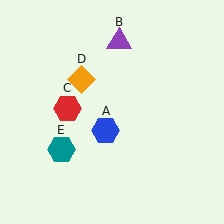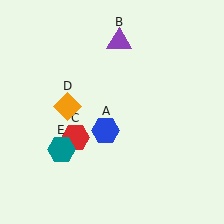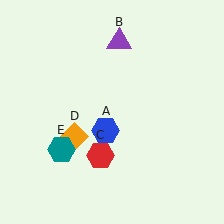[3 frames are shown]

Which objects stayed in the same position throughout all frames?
Blue hexagon (object A) and purple triangle (object B) and teal hexagon (object E) remained stationary.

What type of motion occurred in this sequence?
The red hexagon (object C), orange diamond (object D) rotated counterclockwise around the center of the scene.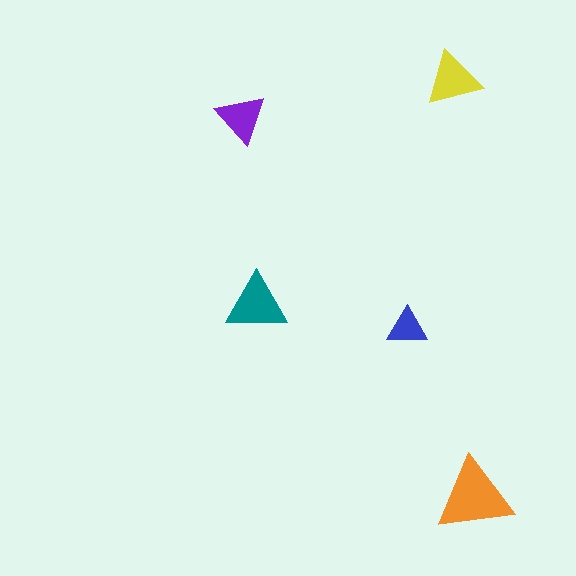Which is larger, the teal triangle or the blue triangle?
The teal one.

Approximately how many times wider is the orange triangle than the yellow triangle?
About 1.5 times wider.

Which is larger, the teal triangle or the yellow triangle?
The teal one.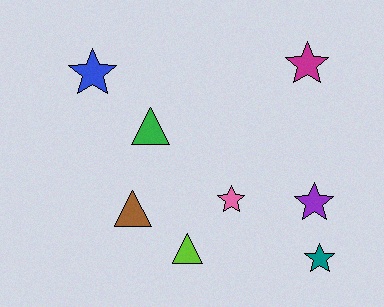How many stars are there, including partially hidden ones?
There are 5 stars.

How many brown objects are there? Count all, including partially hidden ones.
There is 1 brown object.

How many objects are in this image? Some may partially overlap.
There are 8 objects.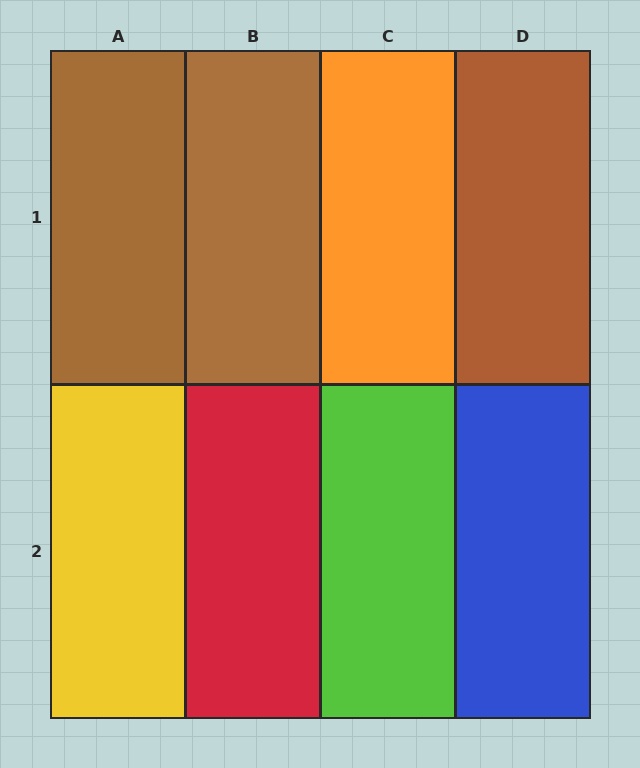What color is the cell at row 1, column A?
Brown.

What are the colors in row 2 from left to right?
Yellow, red, lime, blue.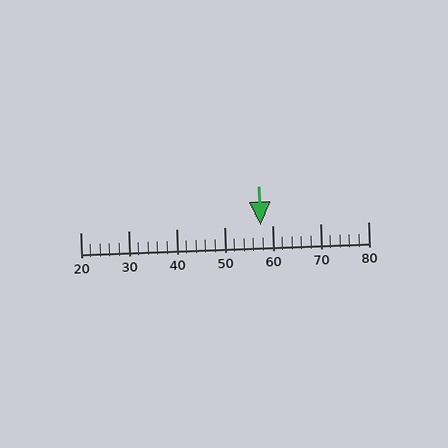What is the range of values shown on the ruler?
The ruler shows values from 20 to 80.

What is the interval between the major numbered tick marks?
The major tick marks are spaced 10 units apart.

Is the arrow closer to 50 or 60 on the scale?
The arrow is closer to 60.